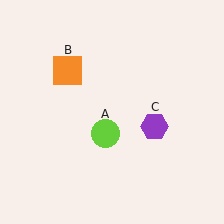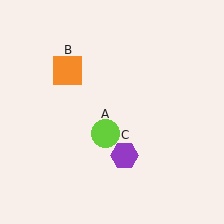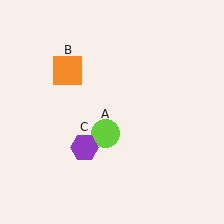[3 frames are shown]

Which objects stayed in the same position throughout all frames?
Lime circle (object A) and orange square (object B) remained stationary.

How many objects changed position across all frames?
1 object changed position: purple hexagon (object C).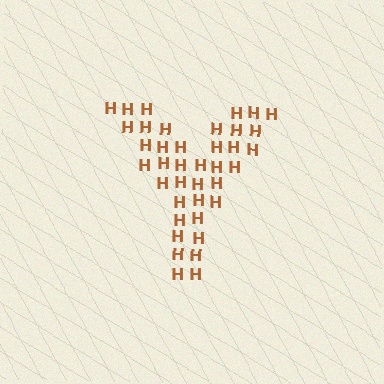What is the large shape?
The large shape is the letter Y.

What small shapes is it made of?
It is made of small letter H's.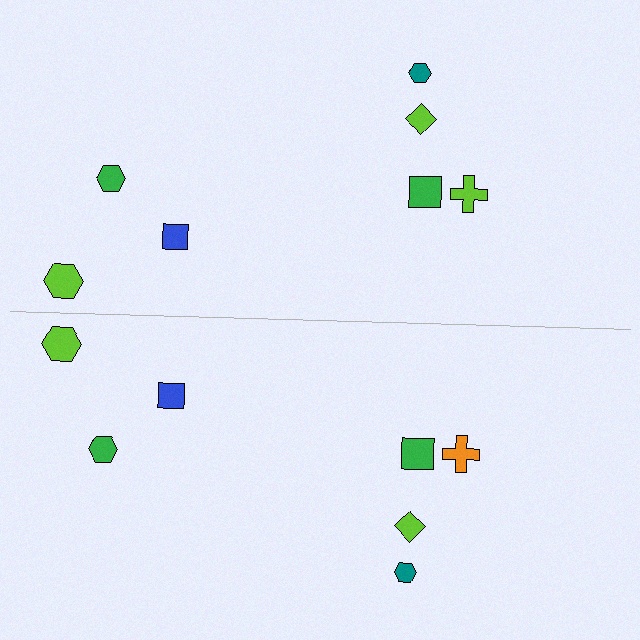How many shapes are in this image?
There are 14 shapes in this image.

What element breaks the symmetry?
The orange cross on the bottom side breaks the symmetry — its mirror counterpart is lime.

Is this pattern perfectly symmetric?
No, the pattern is not perfectly symmetric. The orange cross on the bottom side breaks the symmetry — its mirror counterpart is lime.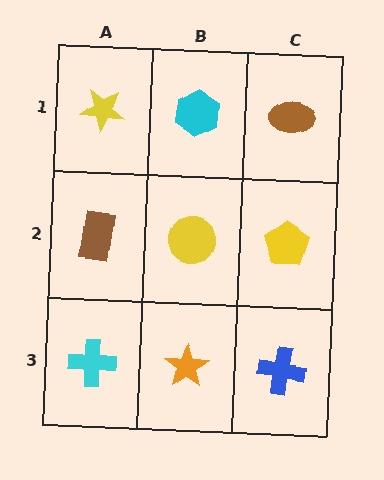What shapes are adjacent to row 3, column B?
A yellow circle (row 2, column B), a cyan cross (row 3, column A), a blue cross (row 3, column C).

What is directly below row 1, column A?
A brown rectangle.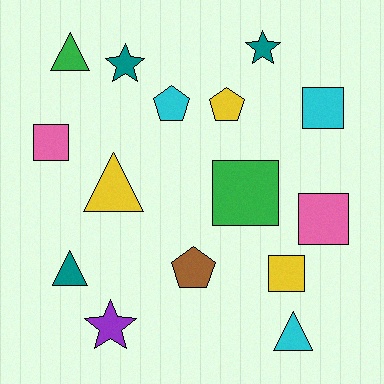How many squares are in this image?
There are 5 squares.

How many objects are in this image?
There are 15 objects.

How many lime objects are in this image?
There are no lime objects.